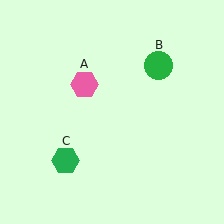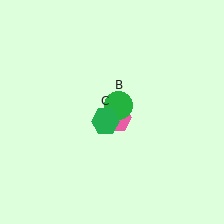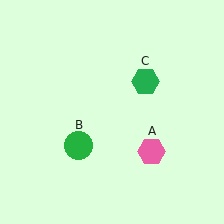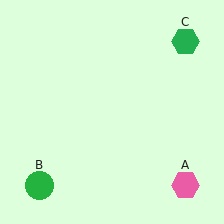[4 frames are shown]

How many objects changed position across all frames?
3 objects changed position: pink hexagon (object A), green circle (object B), green hexagon (object C).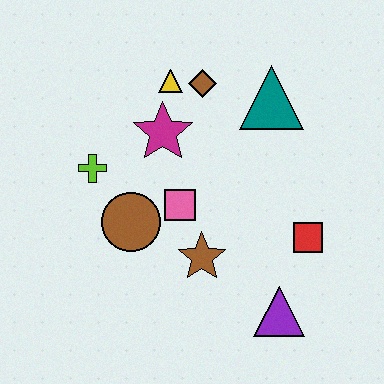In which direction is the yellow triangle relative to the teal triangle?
The yellow triangle is to the left of the teal triangle.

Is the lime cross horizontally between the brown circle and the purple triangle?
No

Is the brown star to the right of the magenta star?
Yes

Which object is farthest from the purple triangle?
The yellow triangle is farthest from the purple triangle.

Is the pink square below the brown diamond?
Yes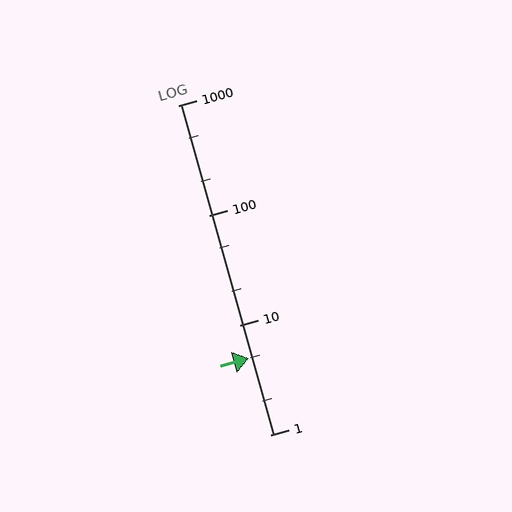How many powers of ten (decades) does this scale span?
The scale spans 3 decades, from 1 to 1000.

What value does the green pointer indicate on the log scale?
The pointer indicates approximately 5.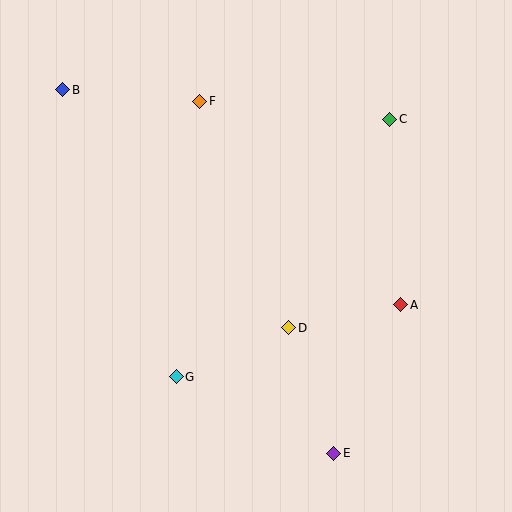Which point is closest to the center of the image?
Point D at (289, 328) is closest to the center.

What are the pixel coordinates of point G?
Point G is at (176, 377).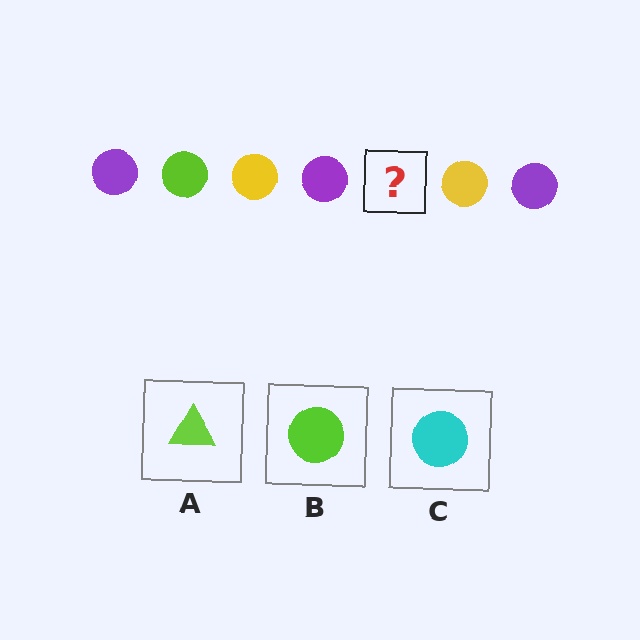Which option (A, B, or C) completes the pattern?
B.